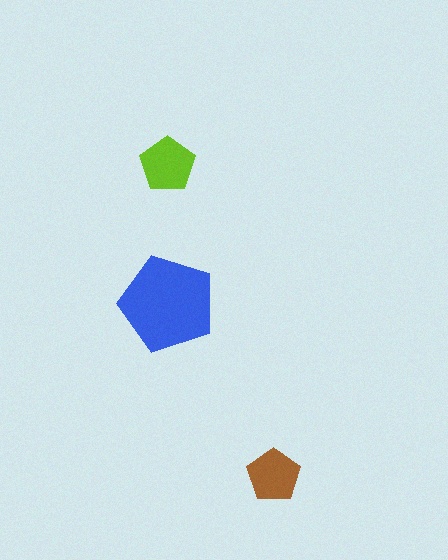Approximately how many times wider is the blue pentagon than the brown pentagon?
About 2 times wider.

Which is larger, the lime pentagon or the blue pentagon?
The blue one.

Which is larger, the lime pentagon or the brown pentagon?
The lime one.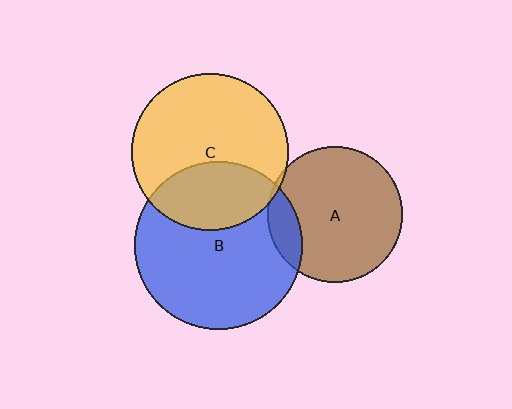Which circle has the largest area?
Circle B (blue).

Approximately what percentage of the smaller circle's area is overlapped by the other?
Approximately 35%.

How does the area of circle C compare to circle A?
Approximately 1.3 times.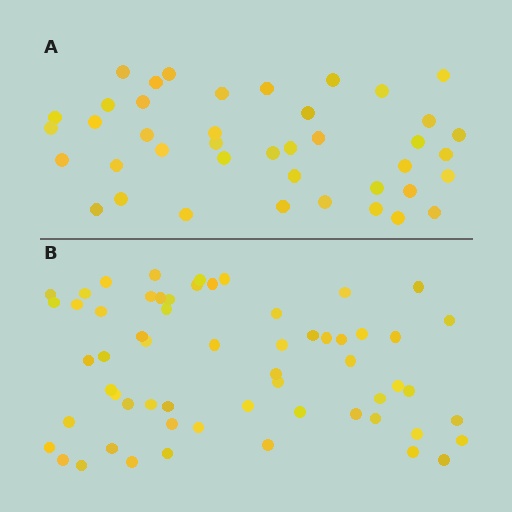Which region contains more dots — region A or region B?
Region B (the bottom region) has more dots.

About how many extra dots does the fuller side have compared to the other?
Region B has approximately 20 more dots than region A.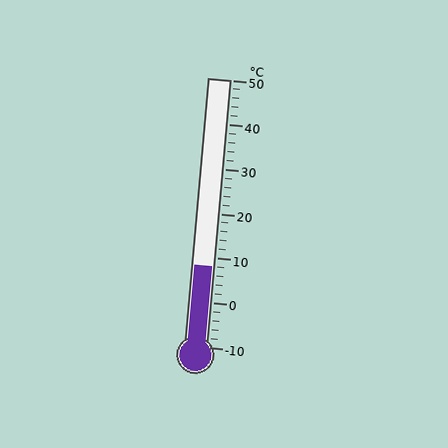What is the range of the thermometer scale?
The thermometer scale ranges from -10°C to 50°C.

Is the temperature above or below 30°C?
The temperature is below 30°C.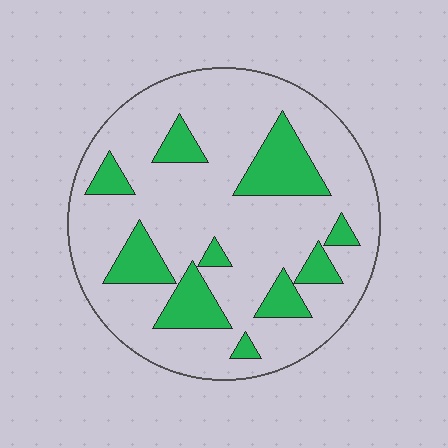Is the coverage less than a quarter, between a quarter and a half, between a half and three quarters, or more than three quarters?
Less than a quarter.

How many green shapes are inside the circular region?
10.